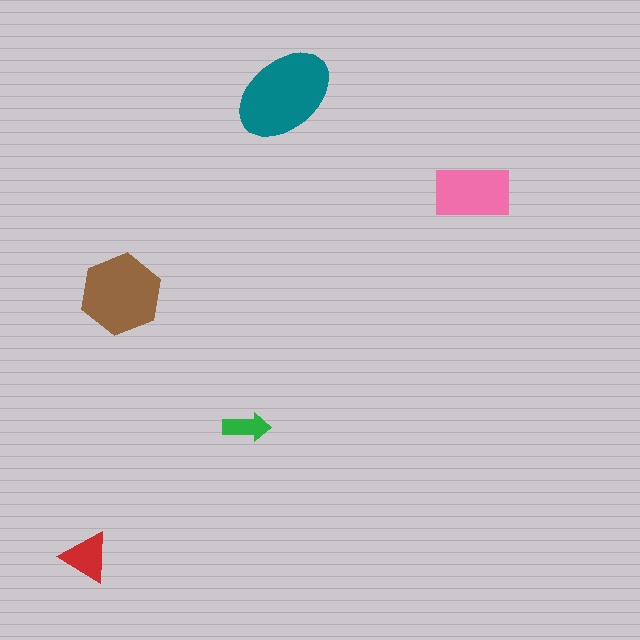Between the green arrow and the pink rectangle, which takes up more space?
The pink rectangle.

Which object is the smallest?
The green arrow.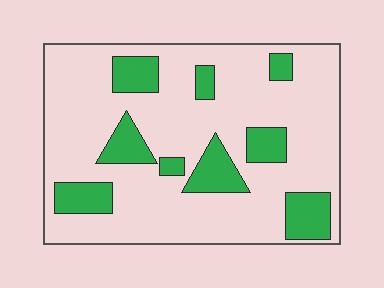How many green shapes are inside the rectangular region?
9.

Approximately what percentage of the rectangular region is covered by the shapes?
Approximately 20%.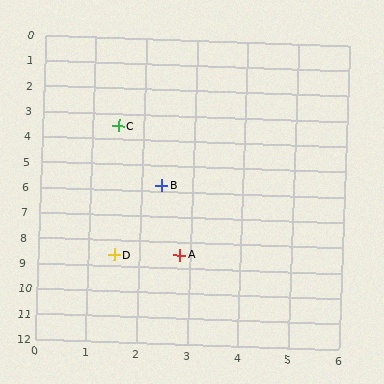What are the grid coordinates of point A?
Point A is at approximately (2.8, 8.5).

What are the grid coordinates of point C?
Point C is at approximately (1.5, 3.5).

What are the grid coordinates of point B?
Point B is at approximately (2.4, 5.8).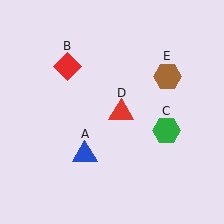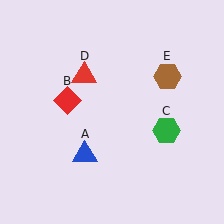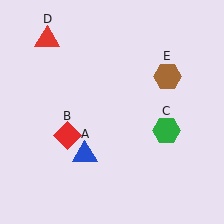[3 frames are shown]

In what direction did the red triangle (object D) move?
The red triangle (object D) moved up and to the left.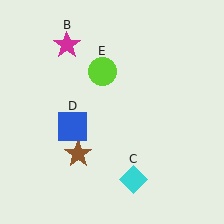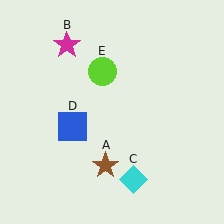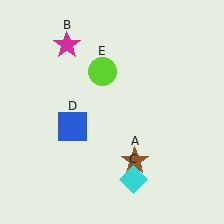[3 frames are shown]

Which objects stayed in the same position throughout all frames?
Magenta star (object B) and cyan diamond (object C) and blue square (object D) and lime circle (object E) remained stationary.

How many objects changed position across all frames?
1 object changed position: brown star (object A).